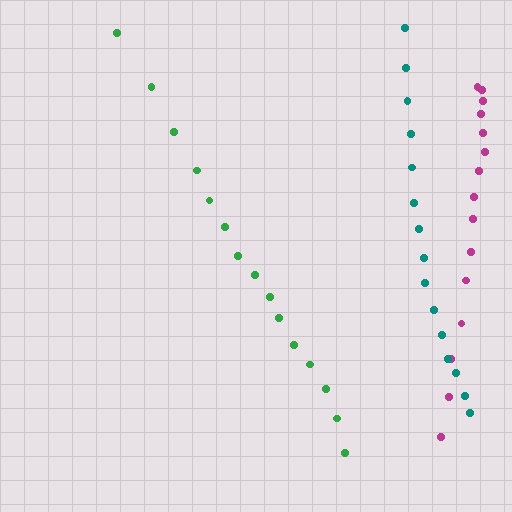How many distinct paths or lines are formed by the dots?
There are 3 distinct paths.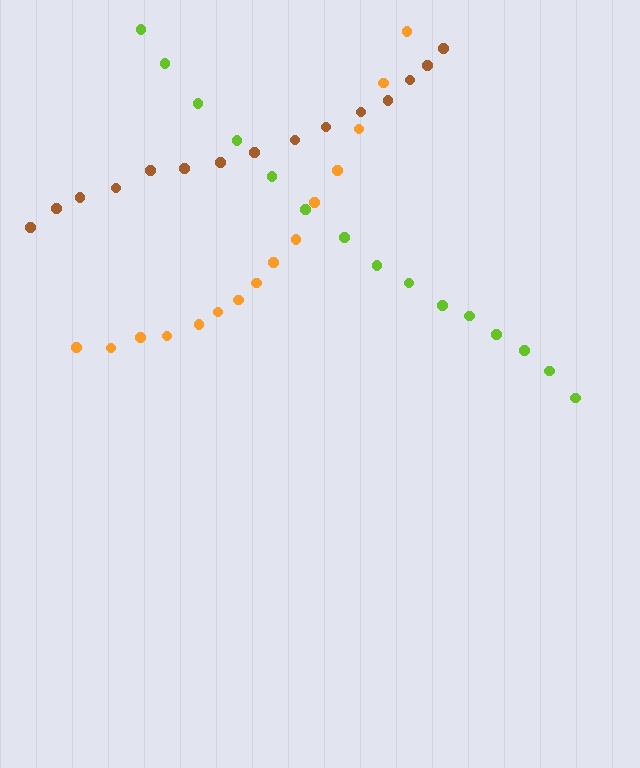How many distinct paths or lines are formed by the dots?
There are 3 distinct paths.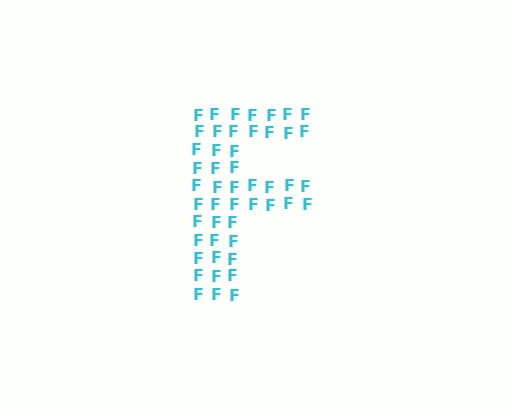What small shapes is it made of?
It is made of small letter F's.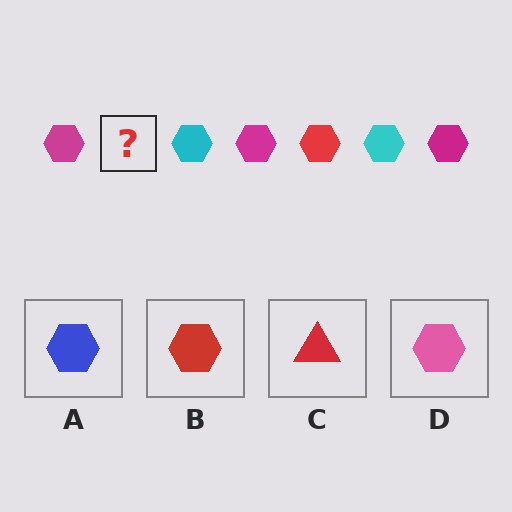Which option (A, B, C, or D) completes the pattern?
B.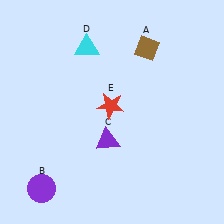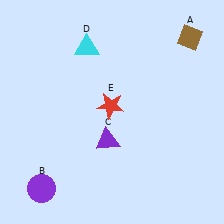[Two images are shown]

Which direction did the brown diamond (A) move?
The brown diamond (A) moved right.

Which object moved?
The brown diamond (A) moved right.